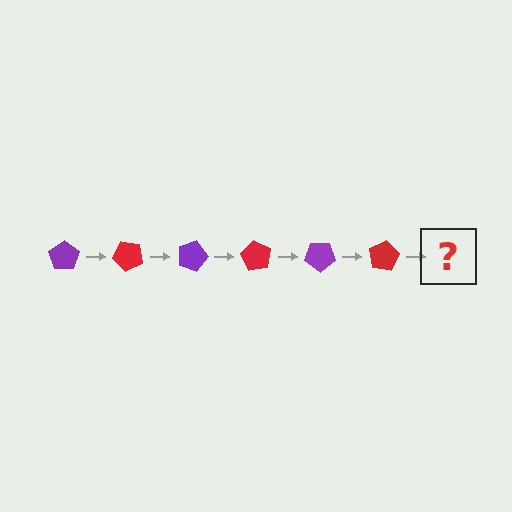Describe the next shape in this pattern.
It should be a purple pentagon, rotated 270 degrees from the start.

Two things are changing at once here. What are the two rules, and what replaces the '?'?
The two rules are that it rotates 45 degrees each step and the color cycles through purple and red. The '?' should be a purple pentagon, rotated 270 degrees from the start.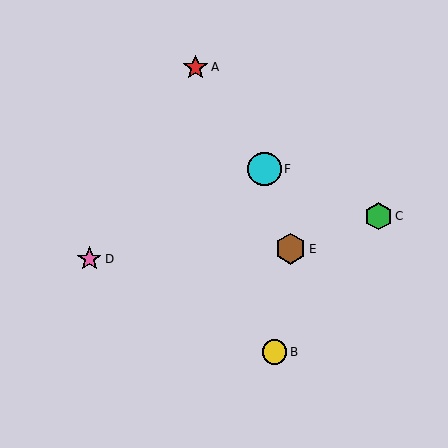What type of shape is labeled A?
Shape A is a red star.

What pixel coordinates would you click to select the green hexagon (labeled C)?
Click at (378, 216) to select the green hexagon C.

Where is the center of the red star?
The center of the red star is at (195, 67).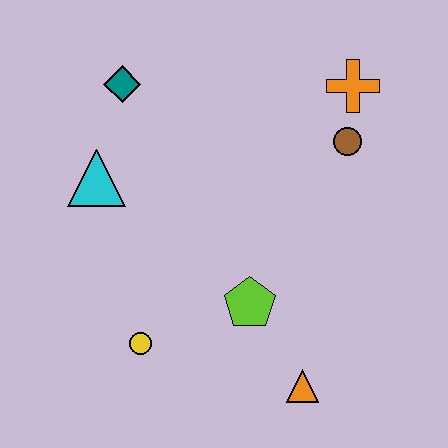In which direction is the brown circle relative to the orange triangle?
The brown circle is above the orange triangle.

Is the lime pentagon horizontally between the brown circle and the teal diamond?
Yes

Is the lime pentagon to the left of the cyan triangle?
No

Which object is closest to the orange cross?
The brown circle is closest to the orange cross.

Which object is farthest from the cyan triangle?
The orange triangle is farthest from the cyan triangle.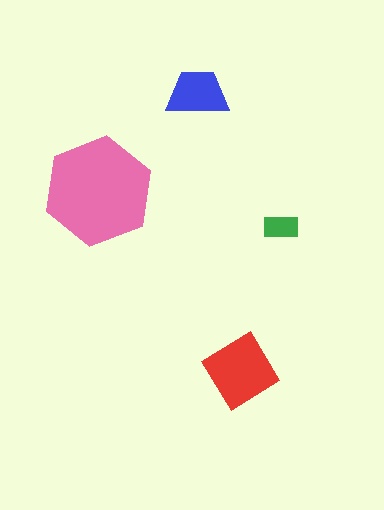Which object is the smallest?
The green rectangle.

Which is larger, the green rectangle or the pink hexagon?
The pink hexagon.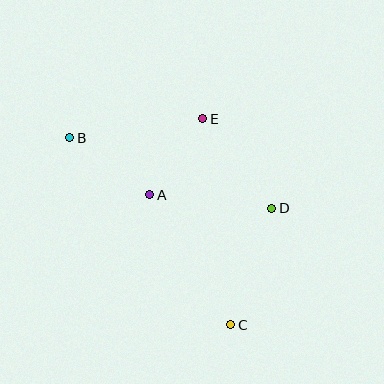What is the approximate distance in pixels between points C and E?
The distance between C and E is approximately 208 pixels.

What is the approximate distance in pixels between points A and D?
The distance between A and D is approximately 123 pixels.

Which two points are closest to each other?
Points A and E are closest to each other.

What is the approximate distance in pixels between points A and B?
The distance between A and B is approximately 98 pixels.